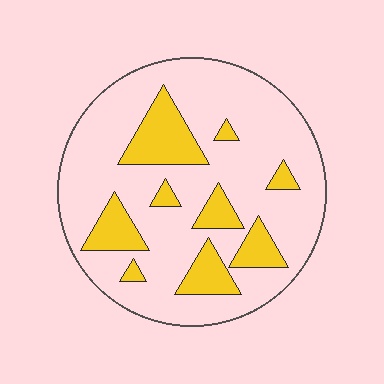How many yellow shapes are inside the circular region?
9.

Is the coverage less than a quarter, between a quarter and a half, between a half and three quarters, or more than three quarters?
Less than a quarter.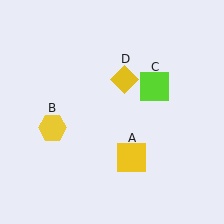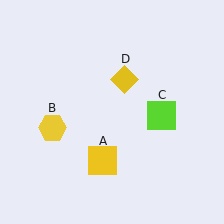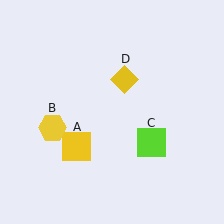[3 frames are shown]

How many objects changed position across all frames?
2 objects changed position: yellow square (object A), lime square (object C).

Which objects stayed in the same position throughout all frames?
Yellow hexagon (object B) and yellow diamond (object D) remained stationary.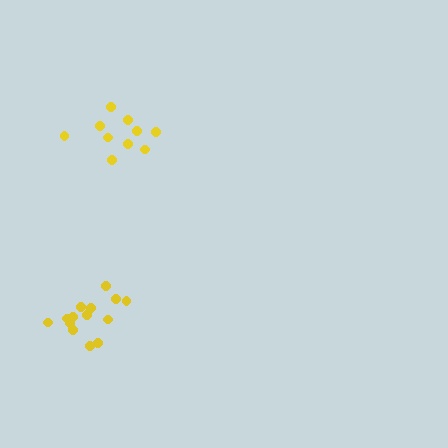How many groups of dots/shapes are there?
There are 2 groups.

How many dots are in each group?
Group 1: 10 dots, Group 2: 14 dots (24 total).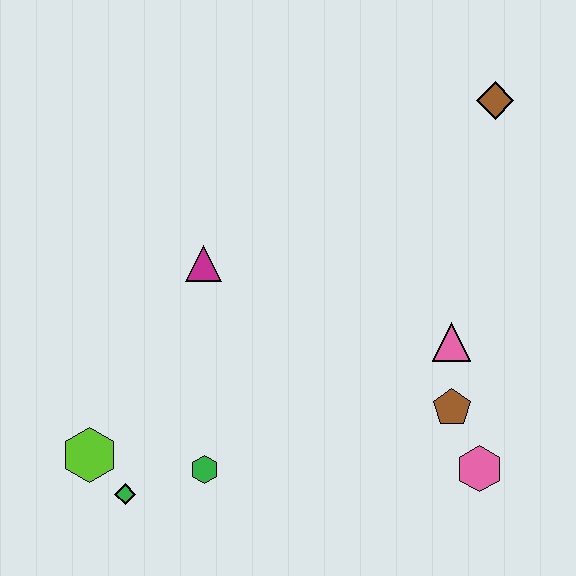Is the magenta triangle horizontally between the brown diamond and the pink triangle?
No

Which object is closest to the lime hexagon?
The green diamond is closest to the lime hexagon.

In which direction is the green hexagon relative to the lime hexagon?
The green hexagon is to the right of the lime hexagon.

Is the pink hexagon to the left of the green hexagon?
No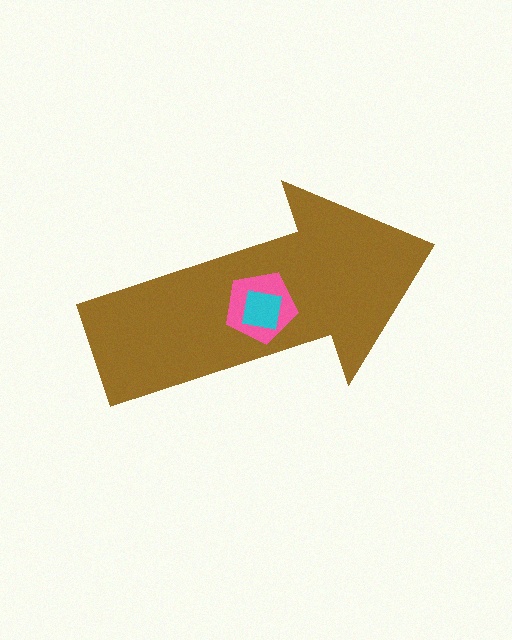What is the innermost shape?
The cyan square.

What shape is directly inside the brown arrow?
The pink pentagon.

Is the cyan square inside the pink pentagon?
Yes.